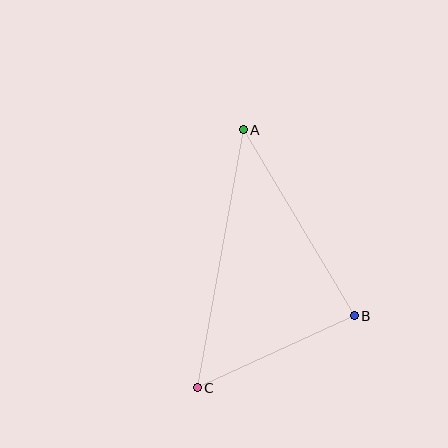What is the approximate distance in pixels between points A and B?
The distance between A and B is approximately 216 pixels.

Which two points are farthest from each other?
Points A and C are farthest from each other.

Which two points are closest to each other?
Points B and C are closest to each other.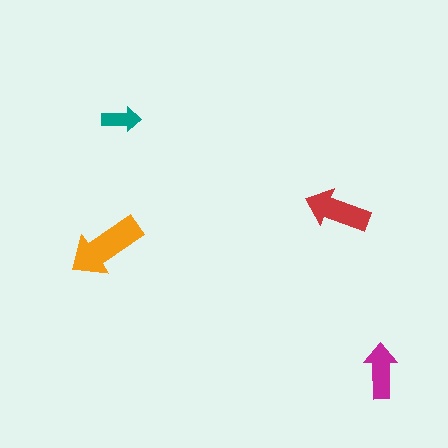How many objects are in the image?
There are 4 objects in the image.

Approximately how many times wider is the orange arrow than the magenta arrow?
About 1.5 times wider.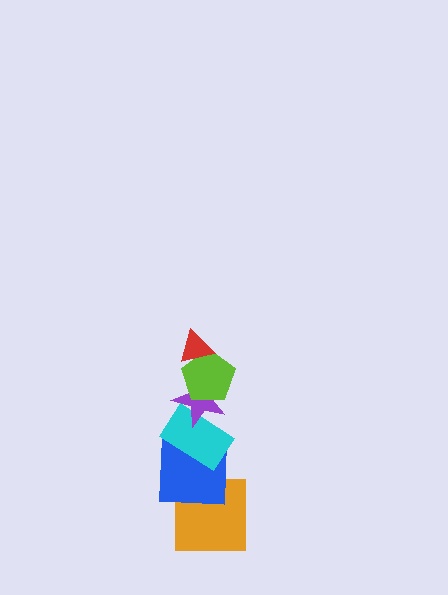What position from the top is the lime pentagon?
The lime pentagon is 2nd from the top.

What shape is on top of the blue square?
The cyan rectangle is on top of the blue square.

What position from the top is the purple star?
The purple star is 3rd from the top.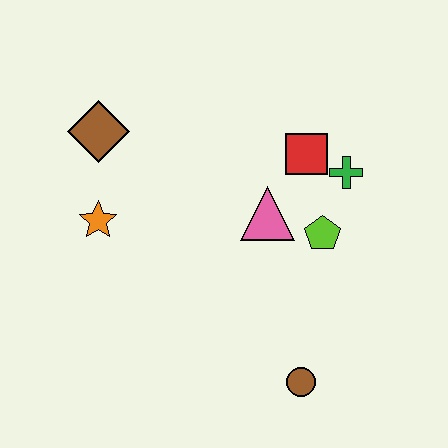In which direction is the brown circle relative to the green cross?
The brown circle is below the green cross.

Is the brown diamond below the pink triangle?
No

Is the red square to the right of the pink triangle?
Yes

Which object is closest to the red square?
The green cross is closest to the red square.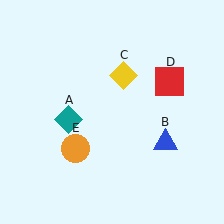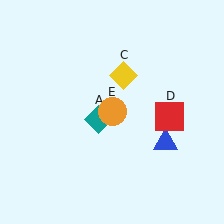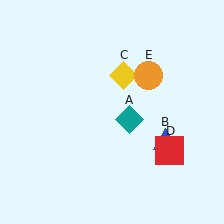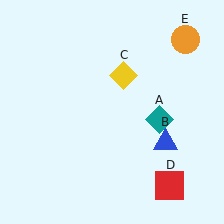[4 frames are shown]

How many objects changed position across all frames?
3 objects changed position: teal diamond (object A), red square (object D), orange circle (object E).